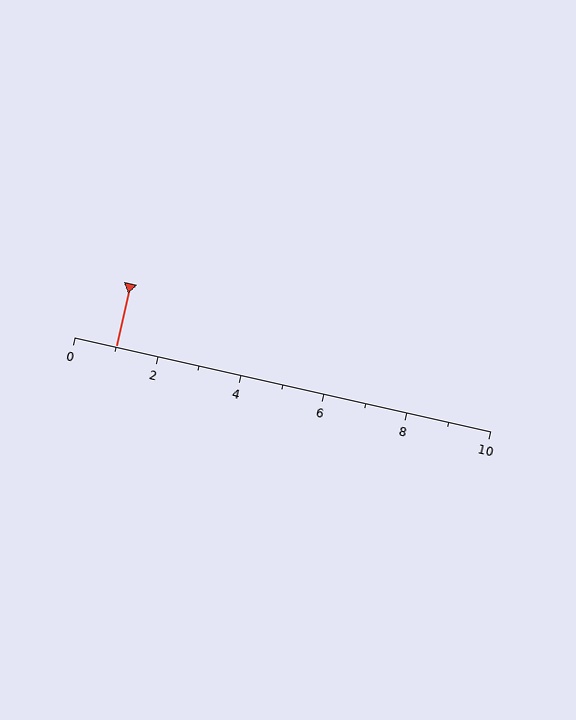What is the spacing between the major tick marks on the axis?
The major ticks are spaced 2 apart.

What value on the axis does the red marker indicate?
The marker indicates approximately 1.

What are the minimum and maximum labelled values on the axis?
The axis runs from 0 to 10.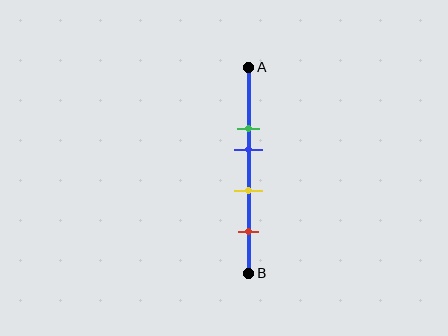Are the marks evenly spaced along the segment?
No, the marks are not evenly spaced.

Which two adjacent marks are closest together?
The green and blue marks are the closest adjacent pair.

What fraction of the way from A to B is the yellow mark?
The yellow mark is approximately 60% (0.6) of the way from A to B.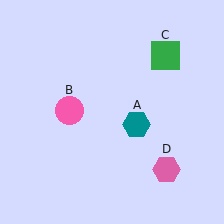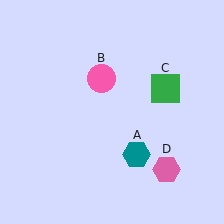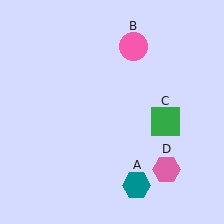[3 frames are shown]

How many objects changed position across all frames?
3 objects changed position: teal hexagon (object A), pink circle (object B), green square (object C).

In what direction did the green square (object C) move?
The green square (object C) moved down.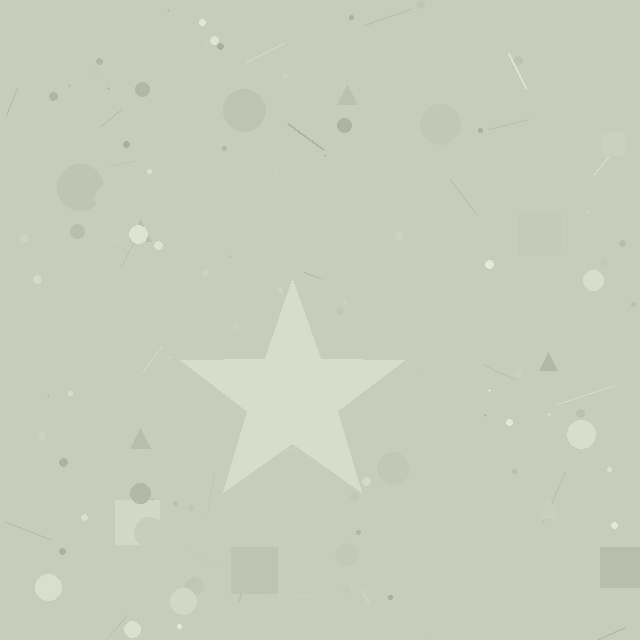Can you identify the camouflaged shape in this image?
The camouflaged shape is a star.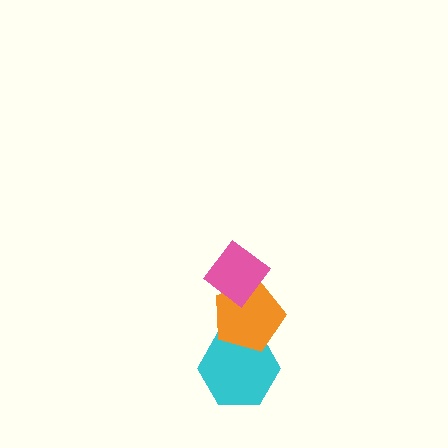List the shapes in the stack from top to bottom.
From top to bottom: the pink diamond, the orange pentagon, the cyan hexagon.